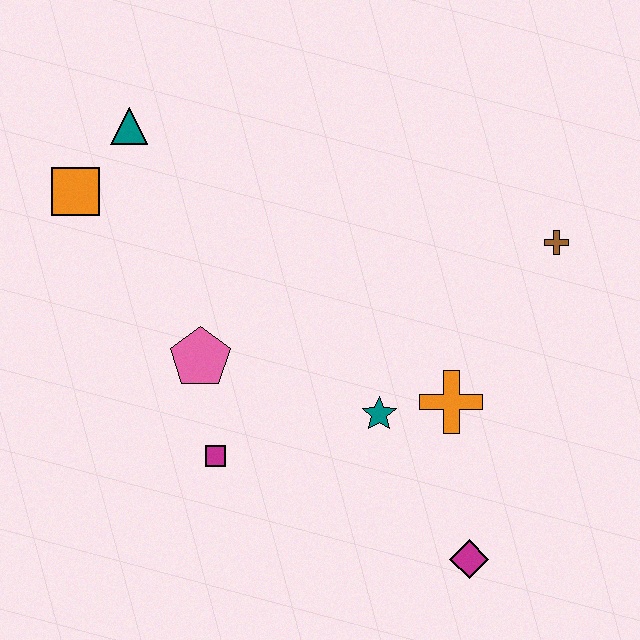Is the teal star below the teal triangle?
Yes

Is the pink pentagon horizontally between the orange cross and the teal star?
No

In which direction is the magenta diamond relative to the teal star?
The magenta diamond is below the teal star.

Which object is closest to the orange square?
The teal triangle is closest to the orange square.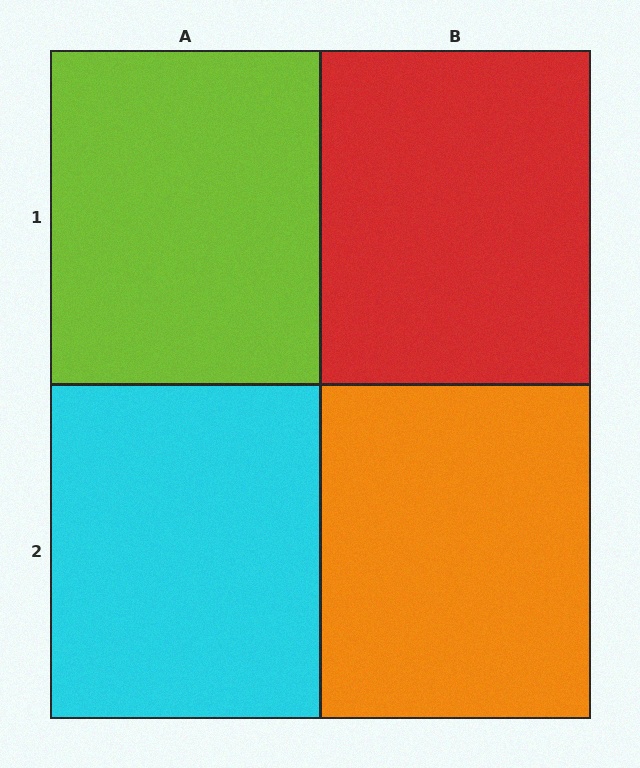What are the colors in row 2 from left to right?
Cyan, orange.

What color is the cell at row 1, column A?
Lime.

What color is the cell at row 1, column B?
Red.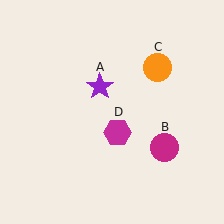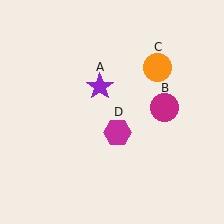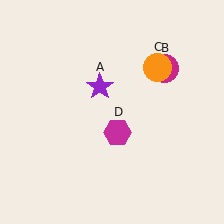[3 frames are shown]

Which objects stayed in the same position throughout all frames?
Purple star (object A) and orange circle (object C) and magenta hexagon (object D) remained stationary.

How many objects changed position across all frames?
1 object changed position: magenta circle (object B).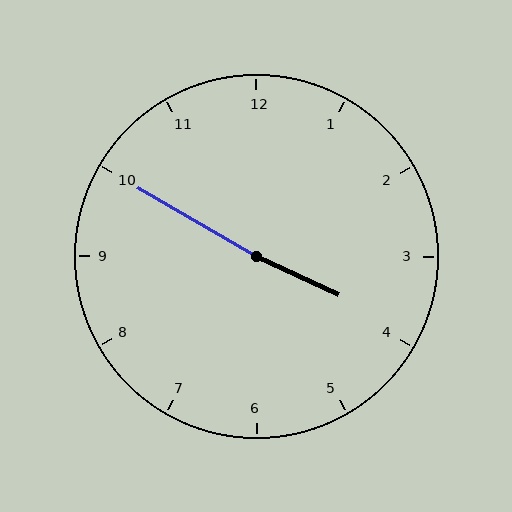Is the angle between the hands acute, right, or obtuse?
It is obtuse.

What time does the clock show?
3:50.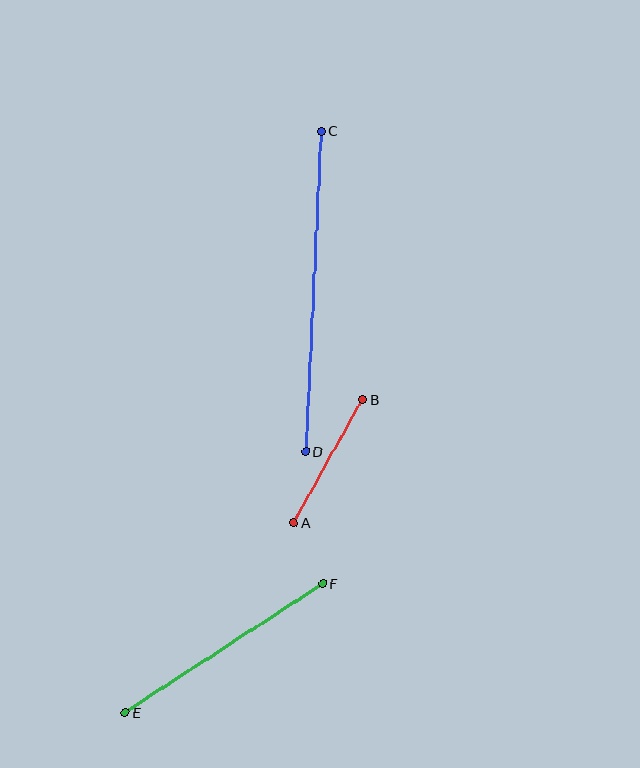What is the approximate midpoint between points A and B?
The midpoint is at approximately (328, 461) pixels.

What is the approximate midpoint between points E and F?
The midpoint is at approximately (224, 648) pixels.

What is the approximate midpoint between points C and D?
The midpoint is at approximately (313, 291) pixels.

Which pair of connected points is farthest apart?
Points C and D are farthest apart.